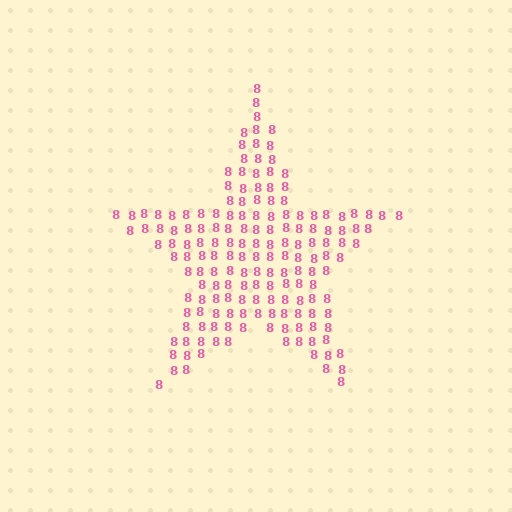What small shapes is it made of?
It is made of small digit 8's.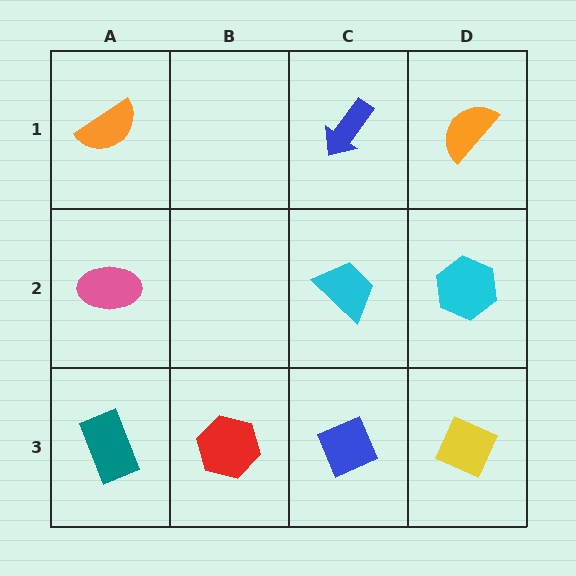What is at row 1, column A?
An orange semicircle.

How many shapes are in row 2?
3 shapes.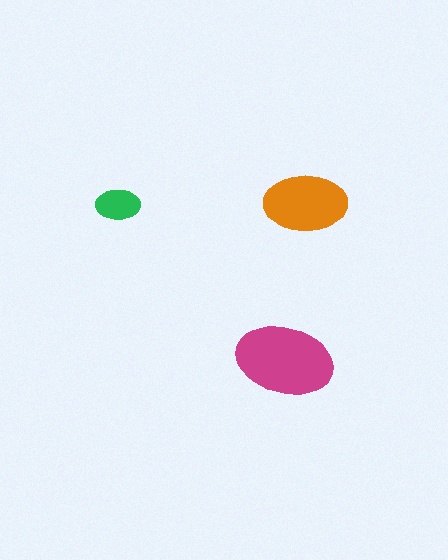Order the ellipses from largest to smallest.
the magenta one, the orange one, the green one.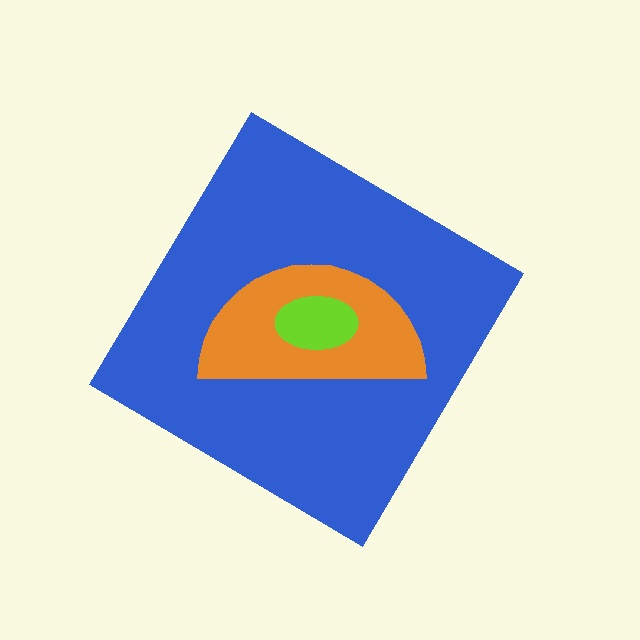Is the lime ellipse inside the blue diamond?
Yes.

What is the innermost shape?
The lime ellipse.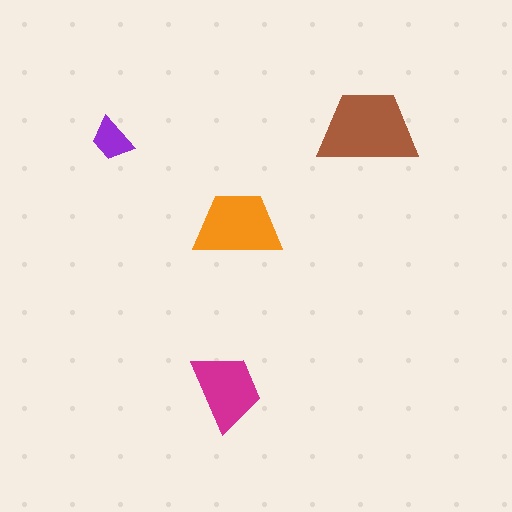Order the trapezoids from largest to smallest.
the brown one, the orange one, the magenta one, the purple one.